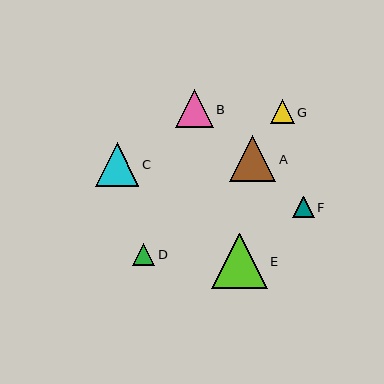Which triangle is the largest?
Triangle E is the largest with a size of approximately 56 pixels.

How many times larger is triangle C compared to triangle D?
Triangle C is approximately 2.0 times the size of triangle D.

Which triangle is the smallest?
Triangle F is the smallest with a size of approximately 22 pixels.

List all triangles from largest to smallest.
From largest to smallest: E, A, C, B, G, D, F.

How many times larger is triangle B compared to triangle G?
Triangle B is approximately 1.6 times the size of triangle G.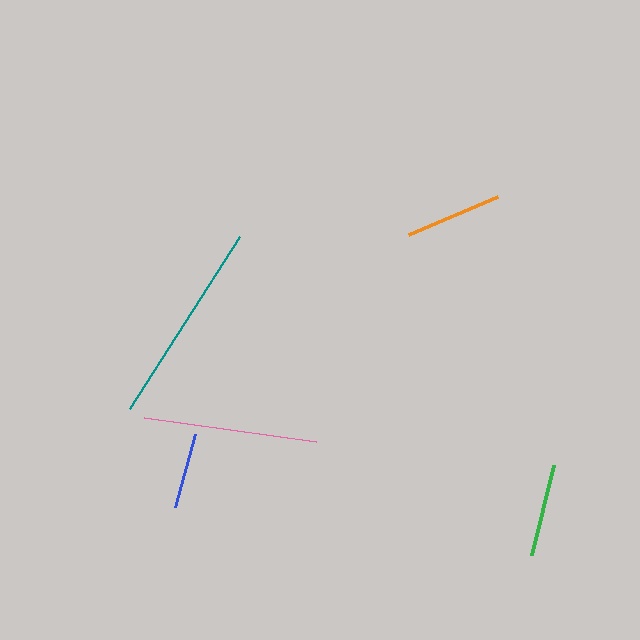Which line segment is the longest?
The teal line is the longest at approximately 205 pixels.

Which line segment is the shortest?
The blue line is the shortest at approximately 76 pixels.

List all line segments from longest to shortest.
From longest to shortest: teal, pink, orange, green, blue.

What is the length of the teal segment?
The teal segment is approximately 205 pixels long.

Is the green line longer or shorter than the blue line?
The green line is longer than the blue line.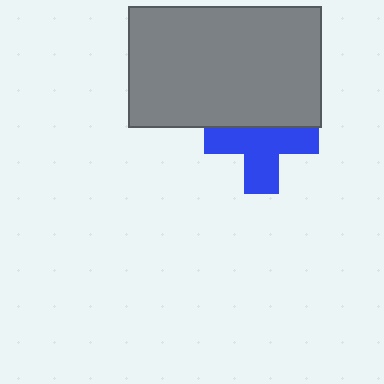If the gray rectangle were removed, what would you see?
You would see the complete blue cross.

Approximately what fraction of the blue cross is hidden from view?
Roughly 35% of the blue cross is hidden behind the gray rectangle.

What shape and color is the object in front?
The object in front is a gray rectangle.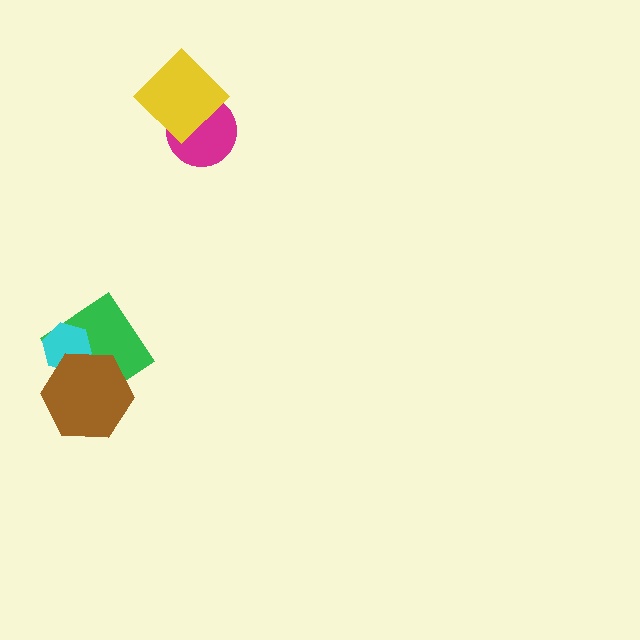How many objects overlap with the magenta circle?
1 object overlaps with the magenta circle.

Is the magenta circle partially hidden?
Yes, it is partially covered by another shape.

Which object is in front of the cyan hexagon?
The brown hexagon is in front of the cyan hexagon.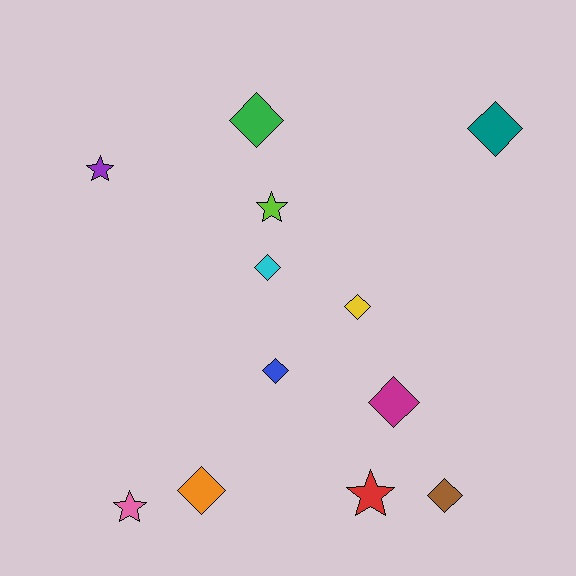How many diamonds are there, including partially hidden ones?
There are 8 diamonds.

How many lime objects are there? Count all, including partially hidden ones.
There is 1 lime object.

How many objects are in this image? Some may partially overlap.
There are 12 objects.